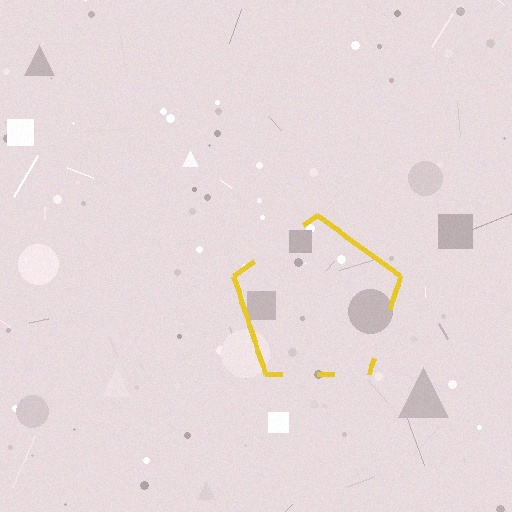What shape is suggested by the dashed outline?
The dashed outline suggests a pentagon.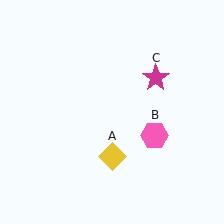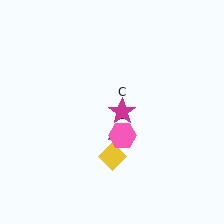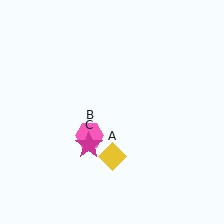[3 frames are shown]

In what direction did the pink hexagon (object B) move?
The pink hexagon (object B) moved left.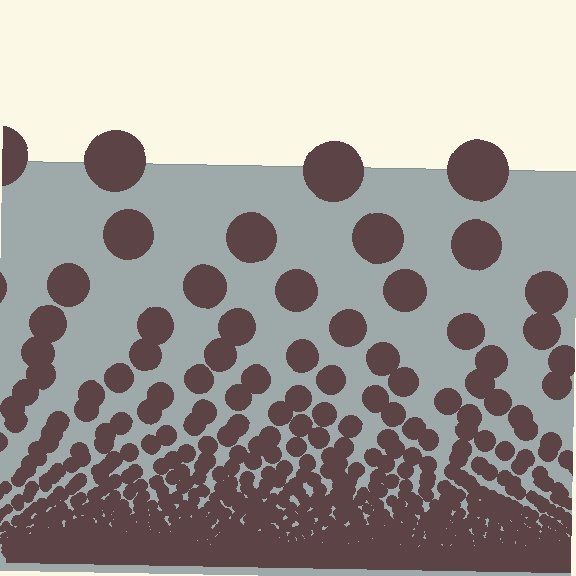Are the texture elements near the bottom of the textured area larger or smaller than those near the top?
Smaller. The gradient is inverted — elements near the bottom are smaller and denser.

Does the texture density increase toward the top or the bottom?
Density increases toward the bottom.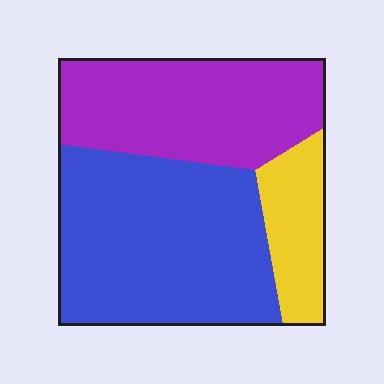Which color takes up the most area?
Blue, at roughly 50%.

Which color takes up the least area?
Yellow, at roughly 15%.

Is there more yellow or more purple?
Purple.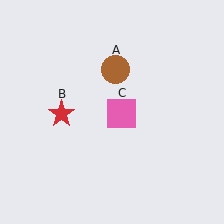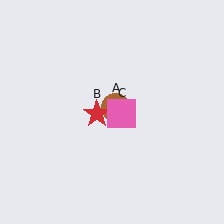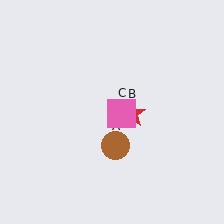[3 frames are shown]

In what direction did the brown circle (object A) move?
The brown circle (object A) moved down.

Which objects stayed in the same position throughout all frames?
Pink square (object C) remained stationary.